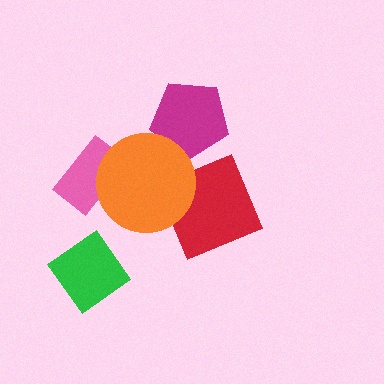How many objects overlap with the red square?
1 object overlaps with the red square.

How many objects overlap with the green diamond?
0 objects overlap with the green diamond.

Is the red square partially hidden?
Yes, it is partially covered by another shape.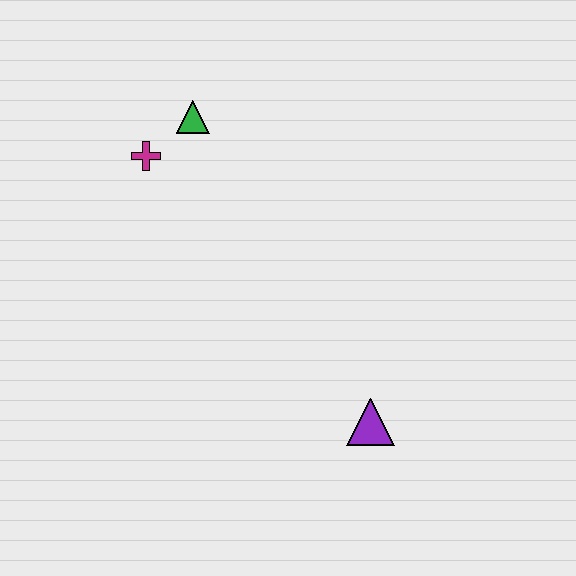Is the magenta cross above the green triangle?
No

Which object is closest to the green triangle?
The magenta cross is closest to the green triangle.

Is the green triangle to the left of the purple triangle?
Yes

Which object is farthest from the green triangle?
The purple triangle is farthest from the green triangle.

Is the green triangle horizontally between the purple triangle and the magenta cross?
Yes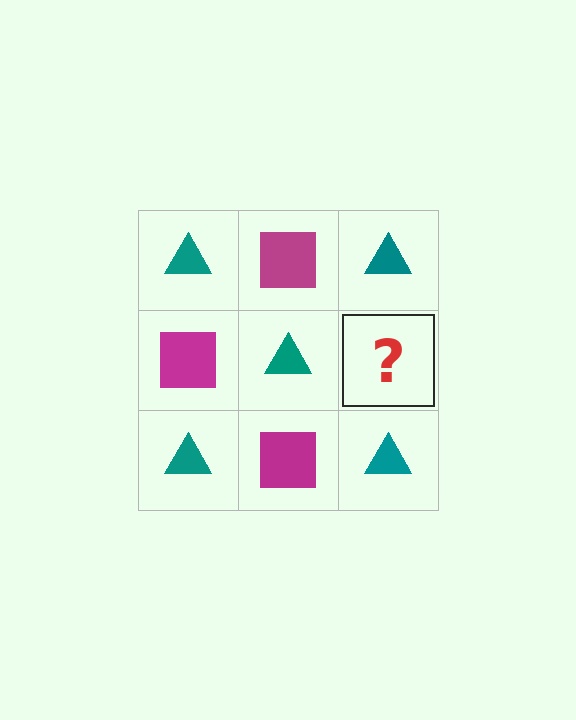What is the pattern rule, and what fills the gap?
The rule is that it alternates teal triangle and magenta square in a checkerboard pattern. The gap should be filled with a magenta square.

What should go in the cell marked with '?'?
The missing cell should contain a magenta square.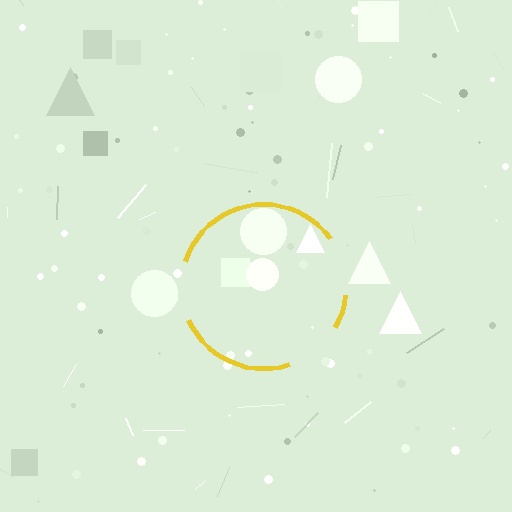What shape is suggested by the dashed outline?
The dashed outline suggests a circle.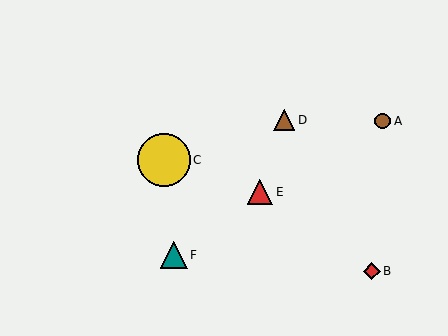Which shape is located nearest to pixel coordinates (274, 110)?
The brown triangle (labeled D) at (284, 120) is nearest to that location.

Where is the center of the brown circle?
The center of the brown circle is at (383, 121).